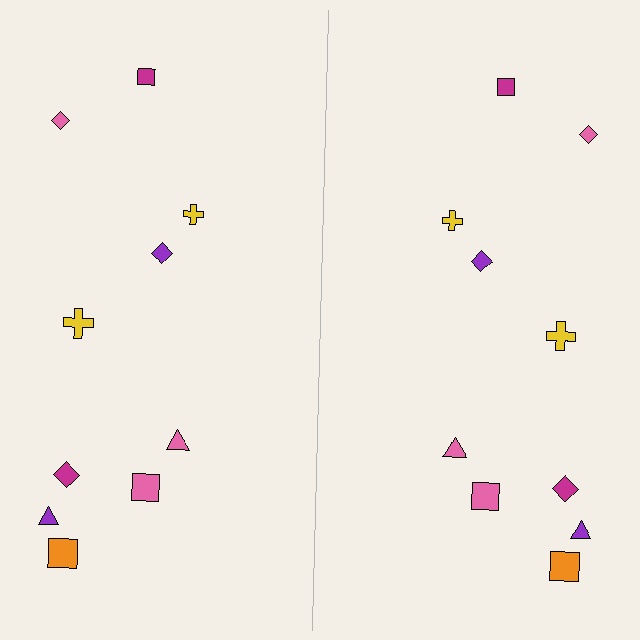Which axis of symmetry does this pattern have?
The pattern has a vertical axis of symmetry running through the center of the image.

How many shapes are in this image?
There are 20 shapes in this image.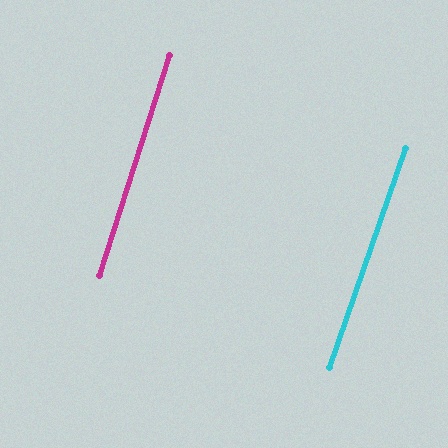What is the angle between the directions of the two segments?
Approximately 1 degree.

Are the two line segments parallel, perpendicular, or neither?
Parallel — their directions differ by only 1.4°.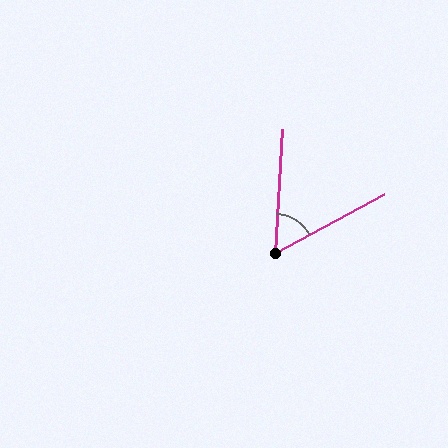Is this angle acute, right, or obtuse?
It is acute.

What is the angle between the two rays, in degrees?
Approximately 58 degrees.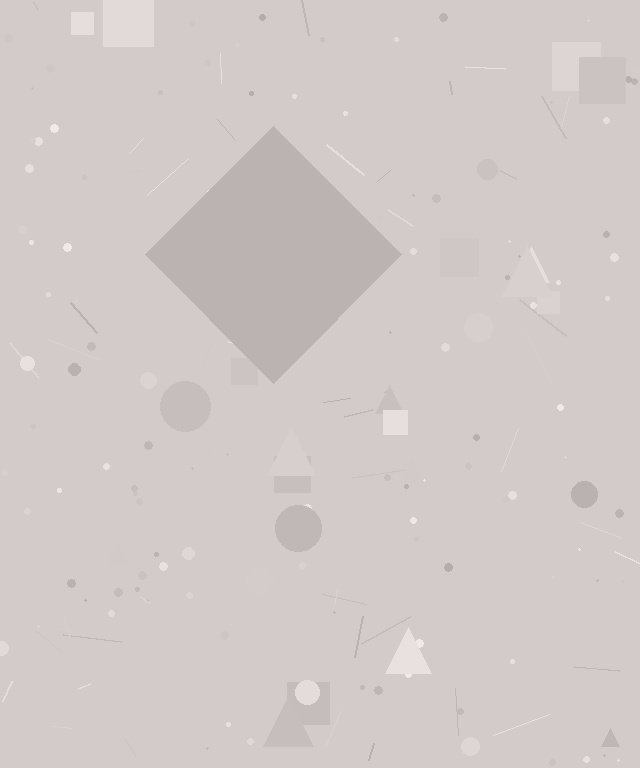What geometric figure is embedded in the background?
A diamond is embedded in the background.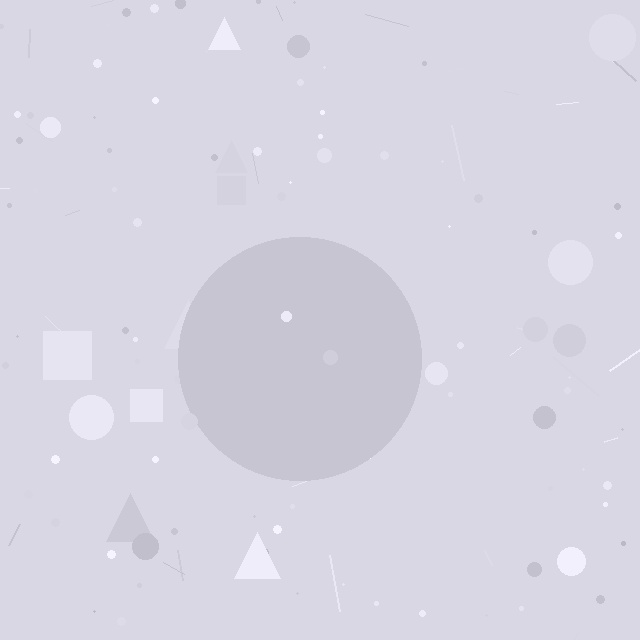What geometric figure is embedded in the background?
A circle is embedded in the background.